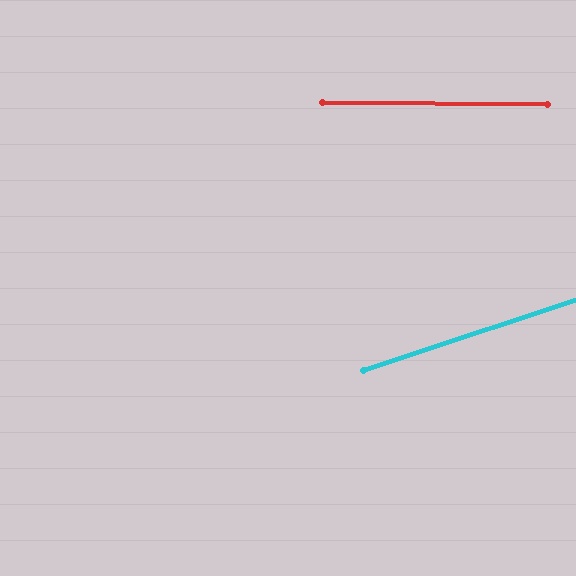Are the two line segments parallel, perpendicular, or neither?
Neither parallel nor perpendicular — they differ by about 19°.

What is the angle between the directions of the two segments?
Approximately 19 degrees.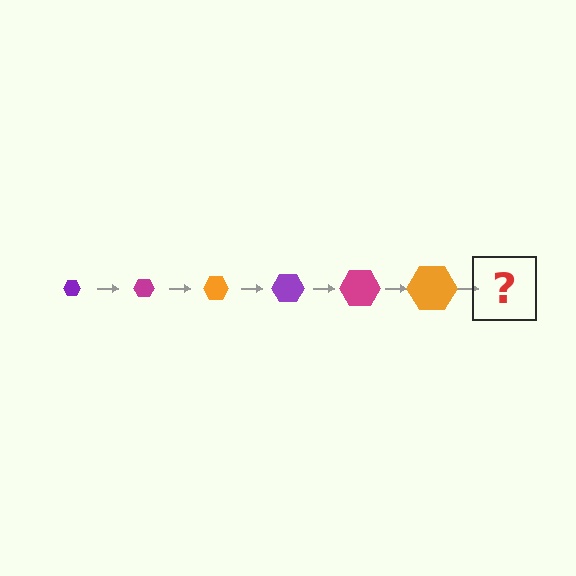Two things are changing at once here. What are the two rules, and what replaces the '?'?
The two rules are that the hexagon grows larger each step and the color cycles through purple, magenta, and orange. The '?' should be a purple hexagon, larger than the previous one.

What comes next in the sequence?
The next element should be a purple hexagon, larger than the previous one.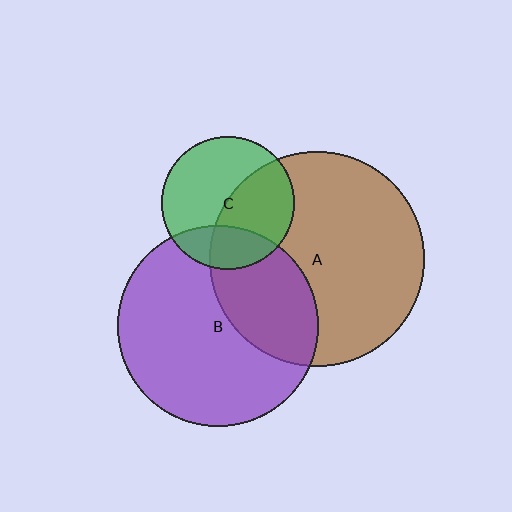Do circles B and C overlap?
Yes.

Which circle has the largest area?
Circle A (brown).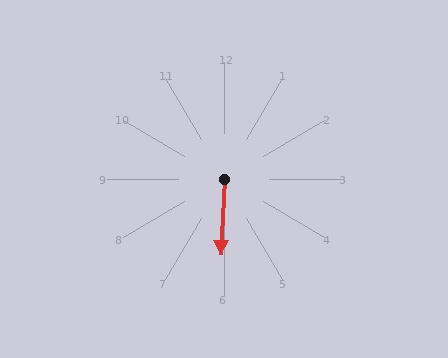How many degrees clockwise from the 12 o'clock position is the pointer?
Approximately 183 degrees.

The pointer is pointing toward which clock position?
Roughly 6 o'clock.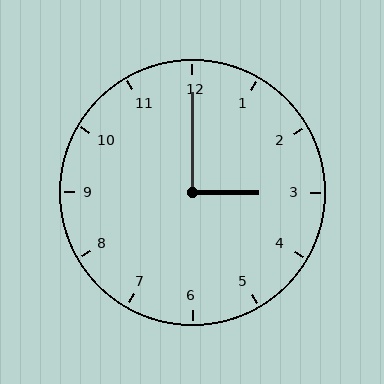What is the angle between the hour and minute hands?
Approximately 90 degrees.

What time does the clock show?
3:00.